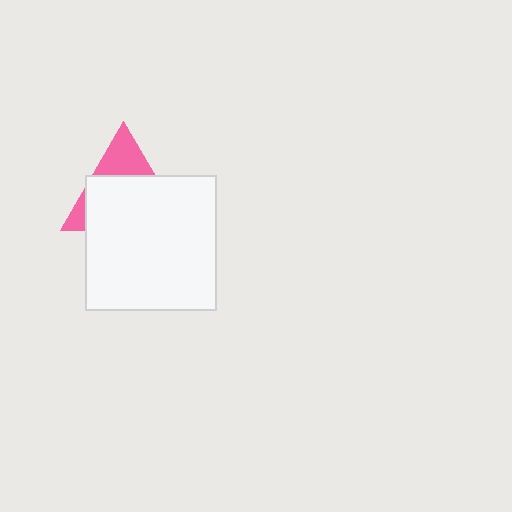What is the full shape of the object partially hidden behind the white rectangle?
The partially hidden object is a pink triangle.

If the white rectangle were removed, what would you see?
You would see the complete pink triangle.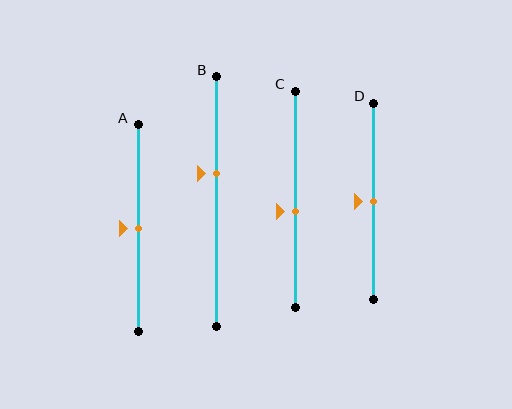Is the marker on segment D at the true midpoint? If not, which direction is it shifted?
Yes, the marker on segment D is at the true midpoint.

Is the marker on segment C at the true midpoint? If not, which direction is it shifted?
No, the marker on segment C is shifted downward by about 6% of the segment length.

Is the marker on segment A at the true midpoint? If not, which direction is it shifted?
Yes, the marker on segment A is at the true midpoint.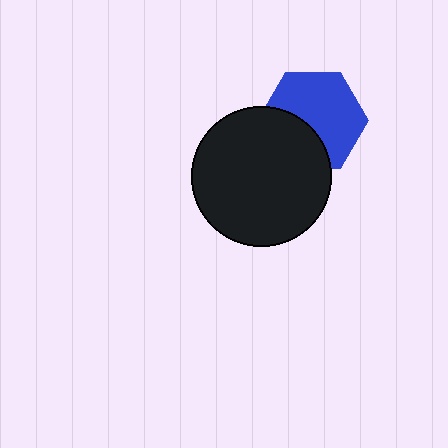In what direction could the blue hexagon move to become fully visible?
The blue hexagon could move toward the upper-right. That would shift it out from behind the black circle entirely.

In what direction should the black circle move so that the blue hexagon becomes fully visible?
The black circle should move toward the lower-left. That is the shortest direction to clear the overlap and leave the blue hexagon fully visible.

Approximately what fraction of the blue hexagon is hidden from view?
Roughly 36% of the blue hexagon is hidden behind the black circle.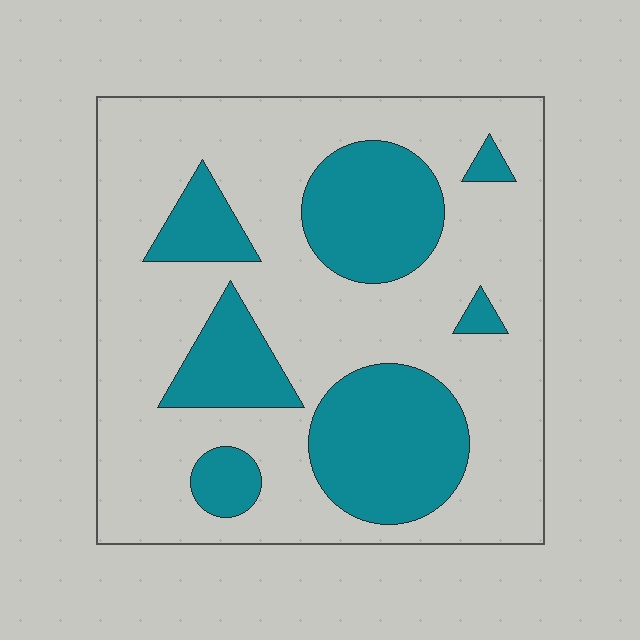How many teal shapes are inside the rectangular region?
7.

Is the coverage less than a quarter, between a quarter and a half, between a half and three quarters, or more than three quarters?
Between a quarter and a half.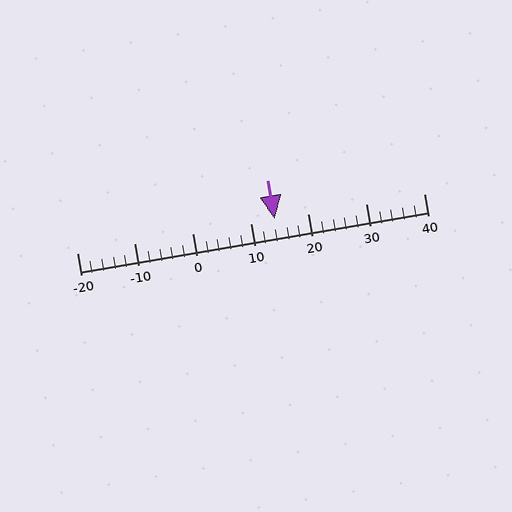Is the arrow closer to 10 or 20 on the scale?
The arrow is closer to 10.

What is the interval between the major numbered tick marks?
The major tick marks are spaced 10 units apart.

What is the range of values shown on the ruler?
The ruler shows values from -20 to 40.